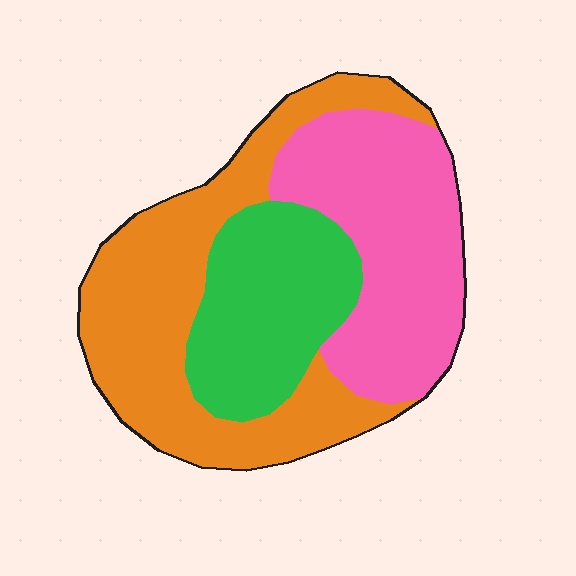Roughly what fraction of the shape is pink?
Pink takes up about one third (1/3) of the shape.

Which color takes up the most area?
Orange, at roughly 40%.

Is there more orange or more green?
Orange.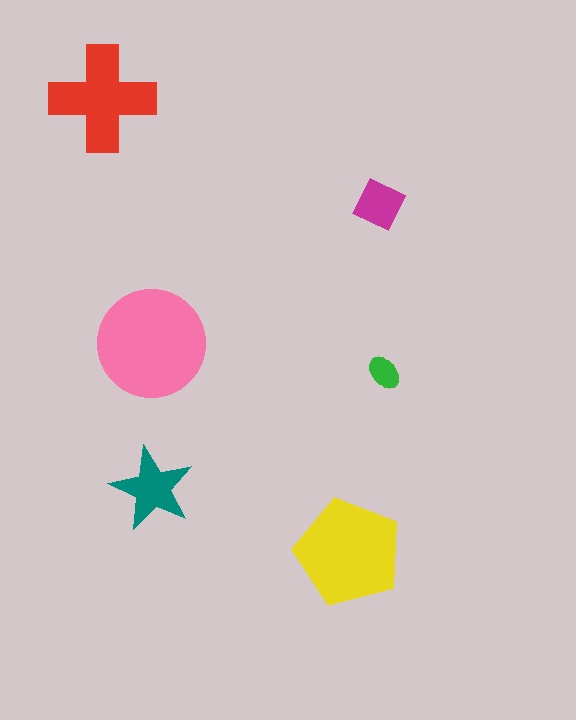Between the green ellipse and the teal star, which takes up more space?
The teal star.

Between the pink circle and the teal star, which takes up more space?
The pink circle.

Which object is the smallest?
The green ellipse.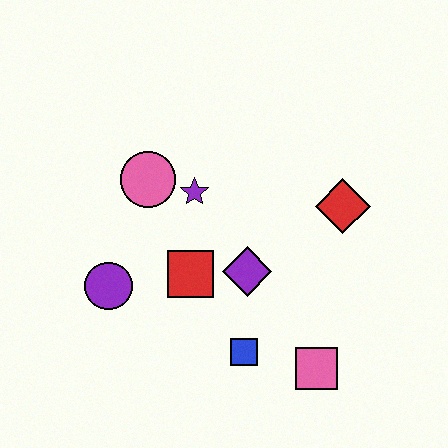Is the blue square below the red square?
Yes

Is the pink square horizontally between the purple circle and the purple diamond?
No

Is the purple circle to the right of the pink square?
No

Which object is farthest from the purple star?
The pink square is farthest from the purple star.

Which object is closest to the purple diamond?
The red square is closest to the purple diamond.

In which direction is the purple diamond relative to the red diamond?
The purple diamond is to the left of the red diamond.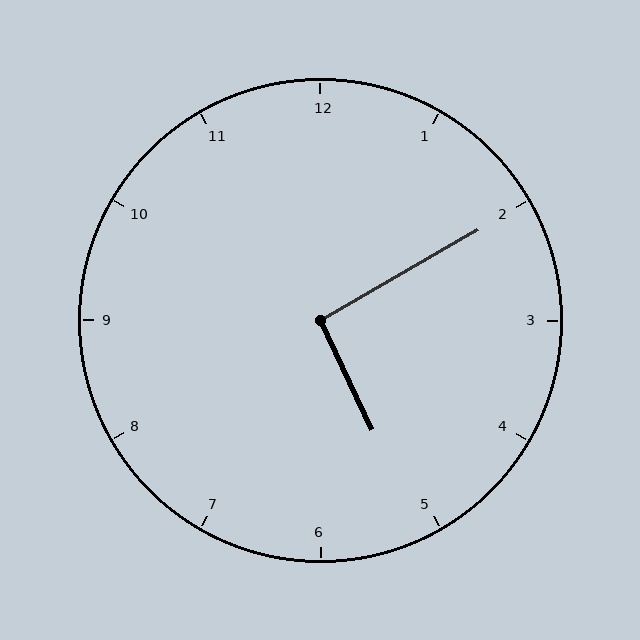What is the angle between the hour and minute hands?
Approximately 95 degrees.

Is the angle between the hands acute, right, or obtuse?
It is right.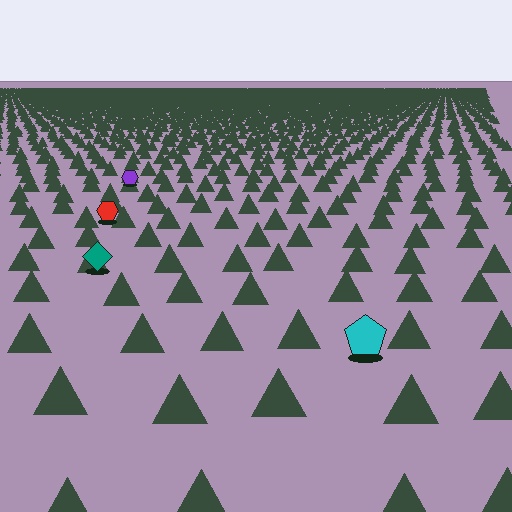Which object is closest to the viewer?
The cyan pentagon is closest. The texture marks near it are larger and more spread out.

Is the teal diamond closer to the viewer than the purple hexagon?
Yes. The teal diamond is closer — you can tell from the texture gradient: the ground texture is coarser near it.